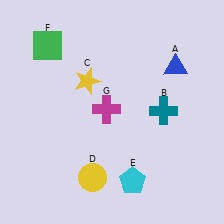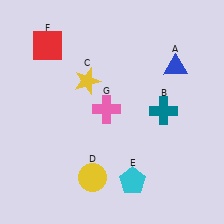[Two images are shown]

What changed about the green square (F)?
In Image 1, F is green. In Image 2, it changed to red.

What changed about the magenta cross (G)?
In Image 1, G is magenta. In Image 2, it changed to pink.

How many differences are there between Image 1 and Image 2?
There are 2 differences between the two images.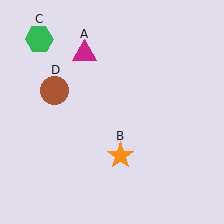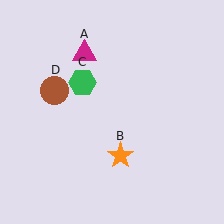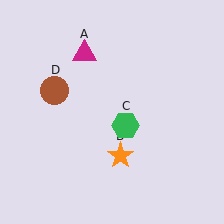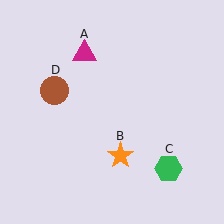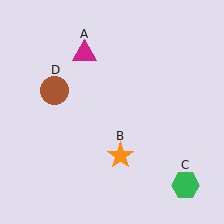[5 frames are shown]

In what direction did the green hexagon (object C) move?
The green hexagon (object C) moved down and to the right.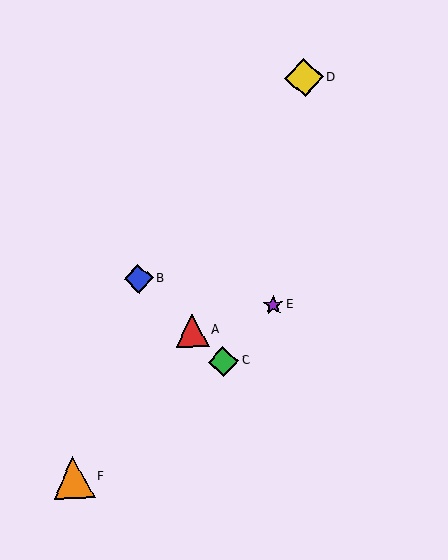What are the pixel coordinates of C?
Object C is at (223, 361).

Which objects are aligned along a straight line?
Objects A, B, C are aligned along a straight line.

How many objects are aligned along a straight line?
3 objects (A, B, C) are aligned along a straight line.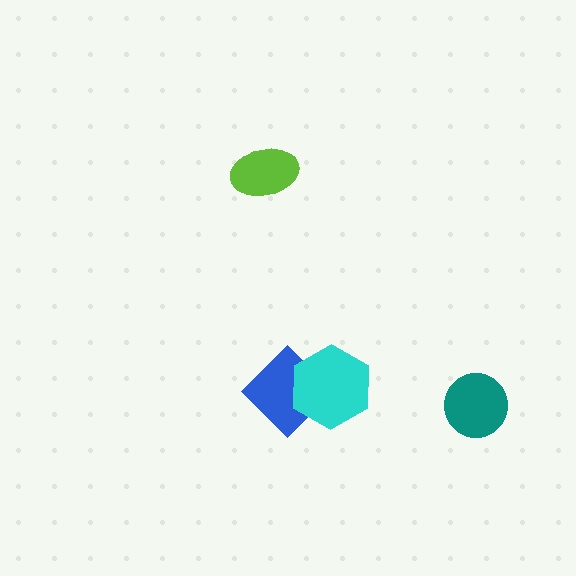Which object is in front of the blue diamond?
The cyan hexagon is in front of the blue diamond.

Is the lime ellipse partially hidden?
No, no other shape covers it.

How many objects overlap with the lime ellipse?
0 objects overlap with the lime ellipse.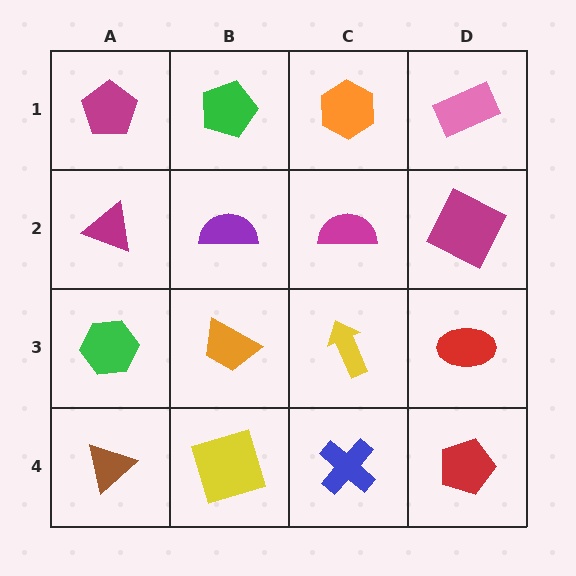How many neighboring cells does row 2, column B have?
4.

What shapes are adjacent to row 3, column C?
A magenta semicircle (row 2, column C), a blue cross (row 4, column C), an orange trapezoid (row 3, column B), a red ellipse (row 3, column D).